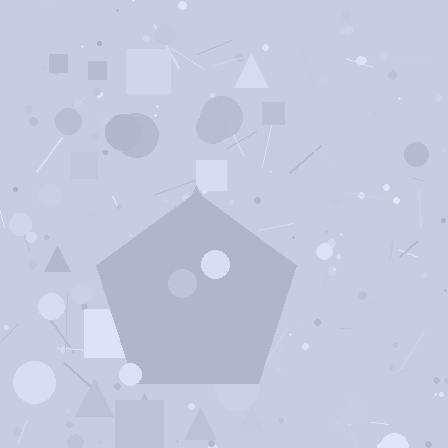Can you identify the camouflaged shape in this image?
The camouflaged shape is a pentagon.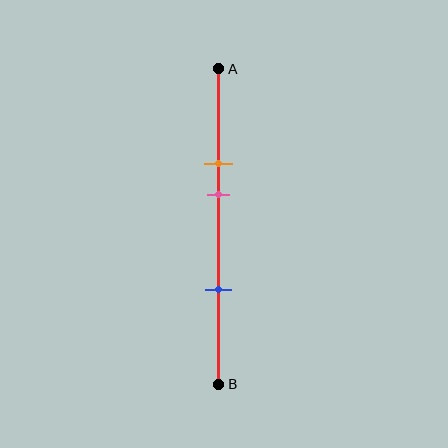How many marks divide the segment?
There are 3 marks dividing the segment.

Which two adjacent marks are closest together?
The orange and pink marks are the closest adjacent pair.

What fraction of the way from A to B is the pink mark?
The pink mark is approximately 40% (0.4) of the way from A to B.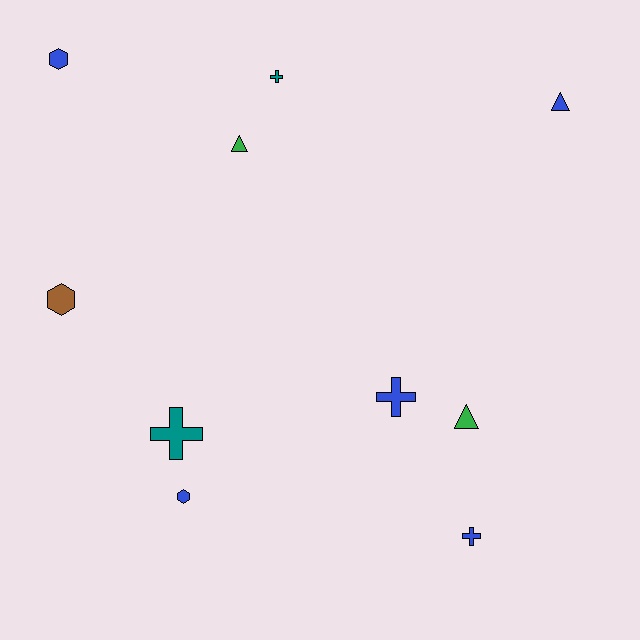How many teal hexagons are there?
There are no teal hexagons.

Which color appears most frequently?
Blue, with 5 objects.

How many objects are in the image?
There are 10 objects.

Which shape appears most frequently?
Cross, with 4 objects.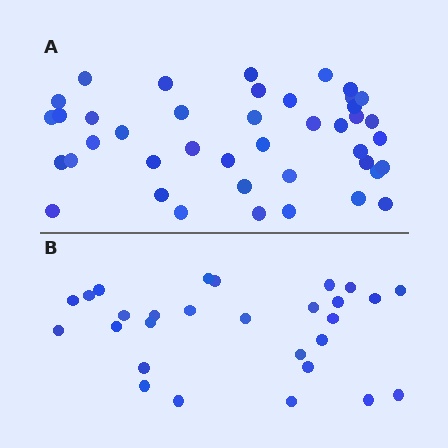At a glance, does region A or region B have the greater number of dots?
Region A (the top region) has more dots.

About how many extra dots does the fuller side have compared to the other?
Region A has approximately 15 more dots than region B.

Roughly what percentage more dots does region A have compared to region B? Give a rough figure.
About 50% more.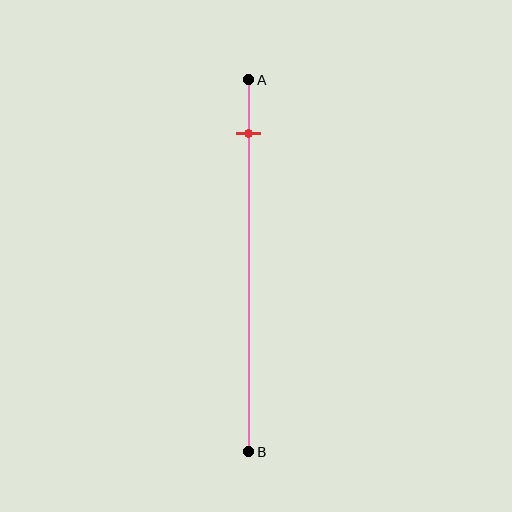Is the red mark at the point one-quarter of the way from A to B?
No, the mark is at about 15% from A, not at the 25% one-quarter point.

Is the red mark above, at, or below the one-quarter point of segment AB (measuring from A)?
The red mark is above the one-quarter point of segment AB.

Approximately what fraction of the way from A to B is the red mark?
The red mark is approximately 15% of the way from A to B.